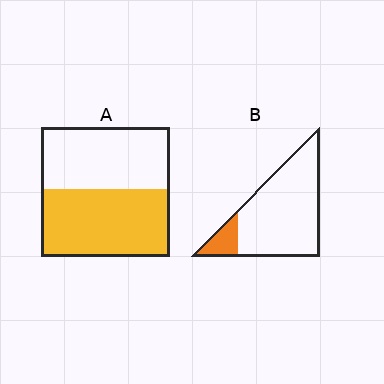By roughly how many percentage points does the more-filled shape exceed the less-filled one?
By roughly 40 percentage points (A over B).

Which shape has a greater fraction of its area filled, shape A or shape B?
Shape A.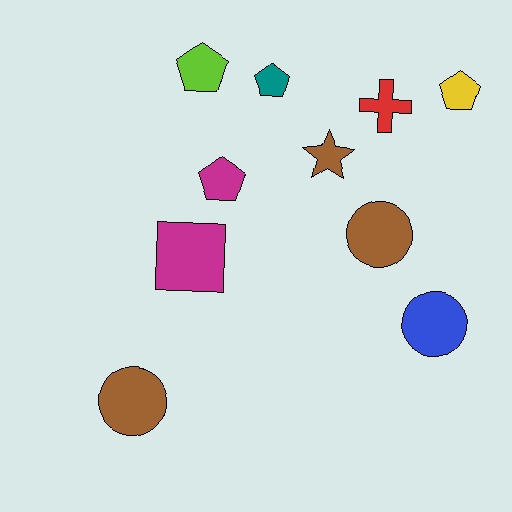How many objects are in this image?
There are 10 objects.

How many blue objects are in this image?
There is 1 blue object.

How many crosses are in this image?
There is 1 cross.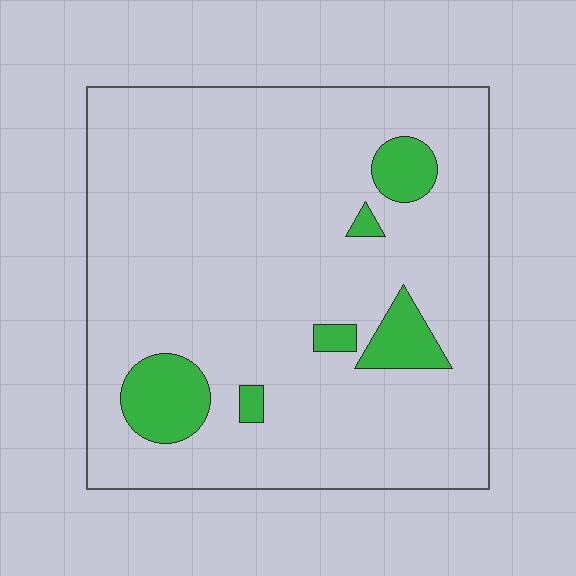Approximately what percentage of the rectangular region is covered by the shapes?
Approximately 10%.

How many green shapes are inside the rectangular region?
6.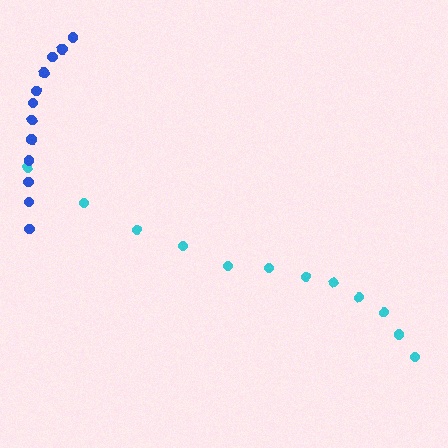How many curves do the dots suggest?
There are 2 distinct paths.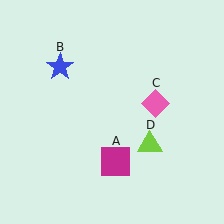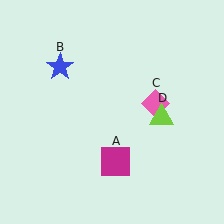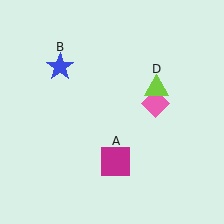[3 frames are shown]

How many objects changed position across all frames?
1 object changed position: lime triangle (object D).